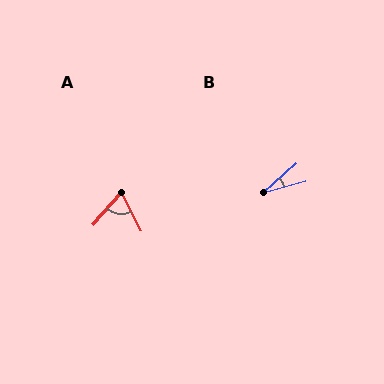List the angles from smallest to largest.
B (26°), A (68°).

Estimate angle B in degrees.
Approximately 26 degrees.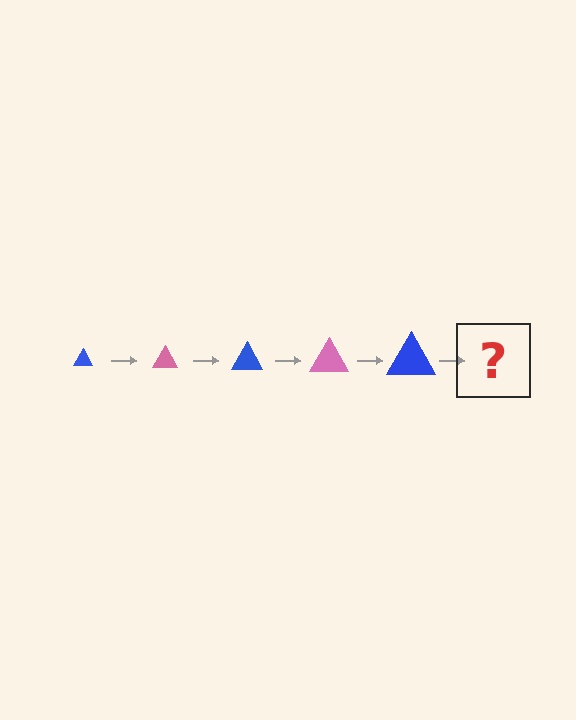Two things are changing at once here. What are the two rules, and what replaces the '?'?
The two rules are that the triangle grows larger each step and the color cycles through blue and pink. The '?' should be a pink triangle, larger than the previous one.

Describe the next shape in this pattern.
It should be a pink triangle, larger than the previous one.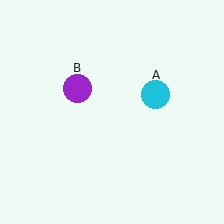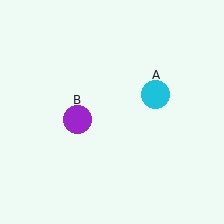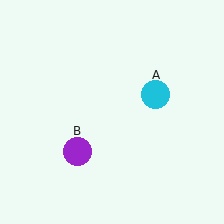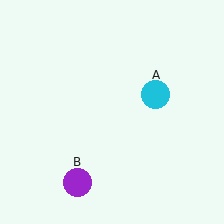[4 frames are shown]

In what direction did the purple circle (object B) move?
The purple circle (object B) moved down.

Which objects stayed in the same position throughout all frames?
Cyan circle (object A) remained stationary.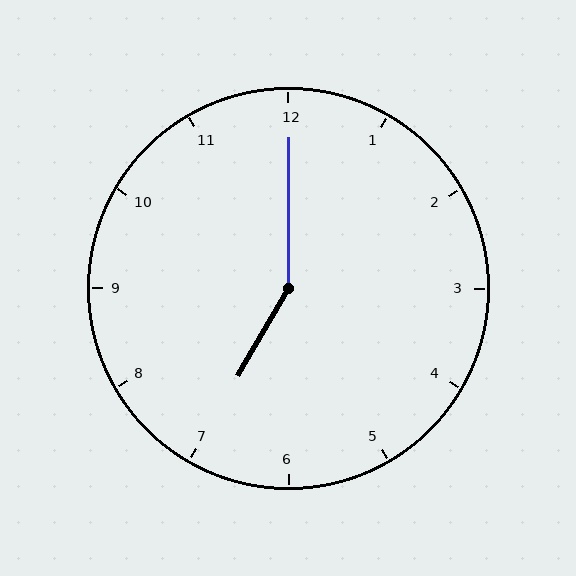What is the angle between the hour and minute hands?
Approximately 150 degrees.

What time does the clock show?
7:00.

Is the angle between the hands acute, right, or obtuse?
It is obtuse.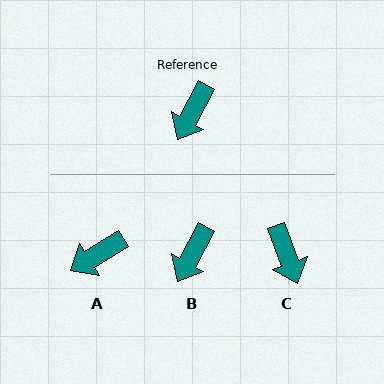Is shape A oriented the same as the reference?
No, it is off by about 30 degrees.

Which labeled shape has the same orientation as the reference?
B.